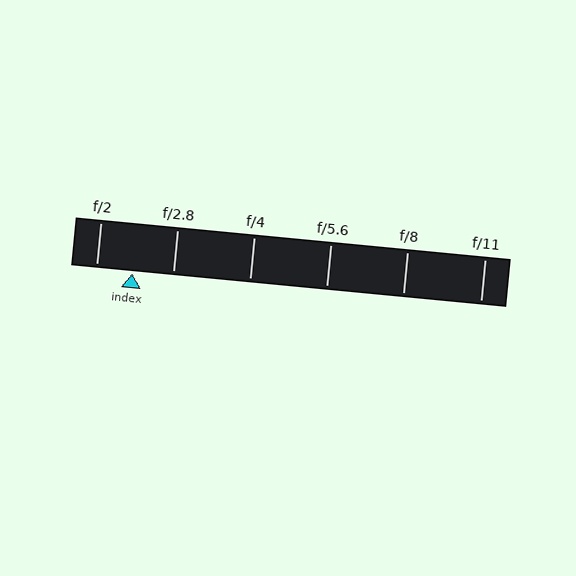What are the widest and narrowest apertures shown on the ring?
The widest aperture shown is f/2 and the narrowest is f/11.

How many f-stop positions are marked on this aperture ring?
There are 6 f-stop positions marked.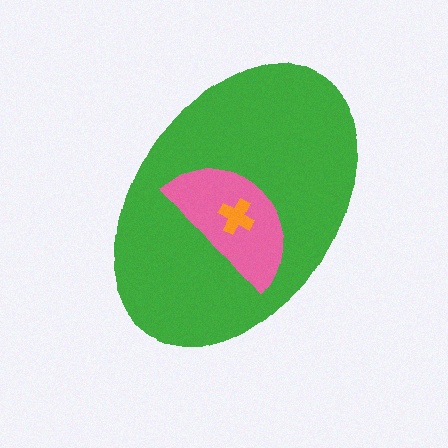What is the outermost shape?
The green ellipse.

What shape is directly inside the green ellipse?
The pink semicircle.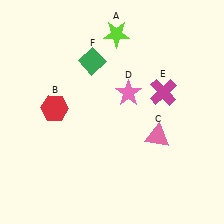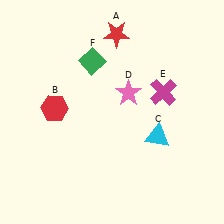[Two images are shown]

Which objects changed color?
A changed from lime to red. C changed from pink to cyan.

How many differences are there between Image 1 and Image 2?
There are 2 differences between the two images.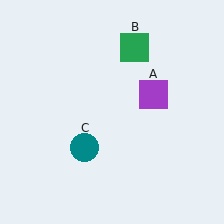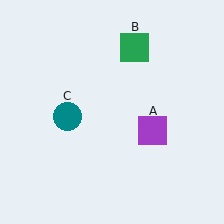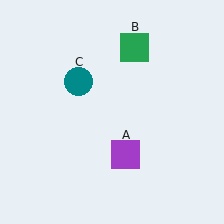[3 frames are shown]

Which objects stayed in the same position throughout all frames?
Green square (object B) remained stationary.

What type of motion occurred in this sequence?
The purple square (object A), teal circle (object C) rotated clockwise around the center of the scene.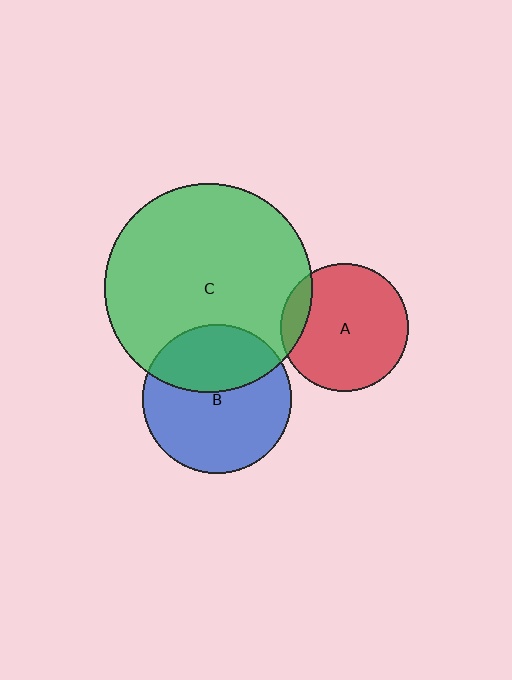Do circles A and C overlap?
Yes.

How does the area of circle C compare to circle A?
Approximately 2.7 times.